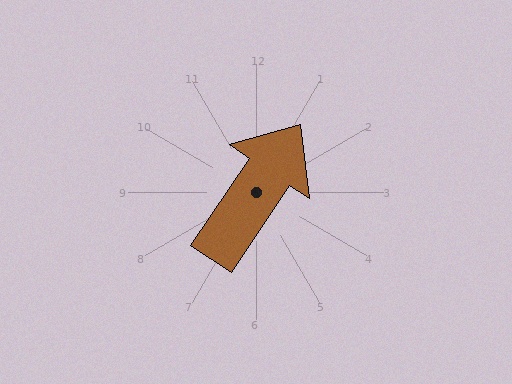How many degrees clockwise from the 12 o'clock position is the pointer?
Approximately 34 degrees.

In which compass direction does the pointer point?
Northeast.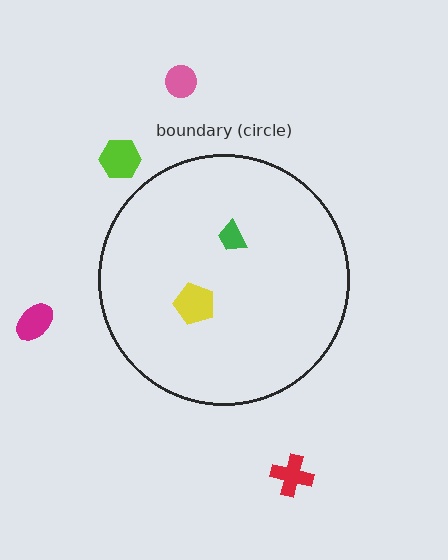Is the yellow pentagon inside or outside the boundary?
Inside.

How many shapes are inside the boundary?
2 inside, 4 outside.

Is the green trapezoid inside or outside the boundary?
Inside.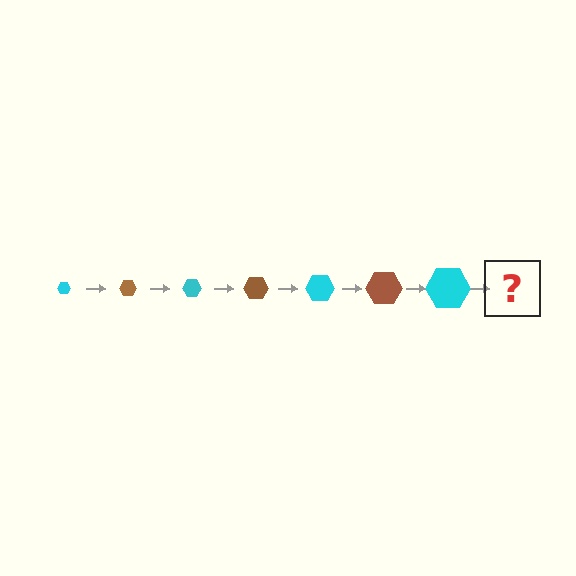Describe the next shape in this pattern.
It should be a brown hexagon, larger than the previous one.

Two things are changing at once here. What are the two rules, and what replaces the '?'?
The two rules are that the hexagon grows larger each step and the color cycles through cyan and brown. The '?' should be a brown hexagon, larger than the previous one.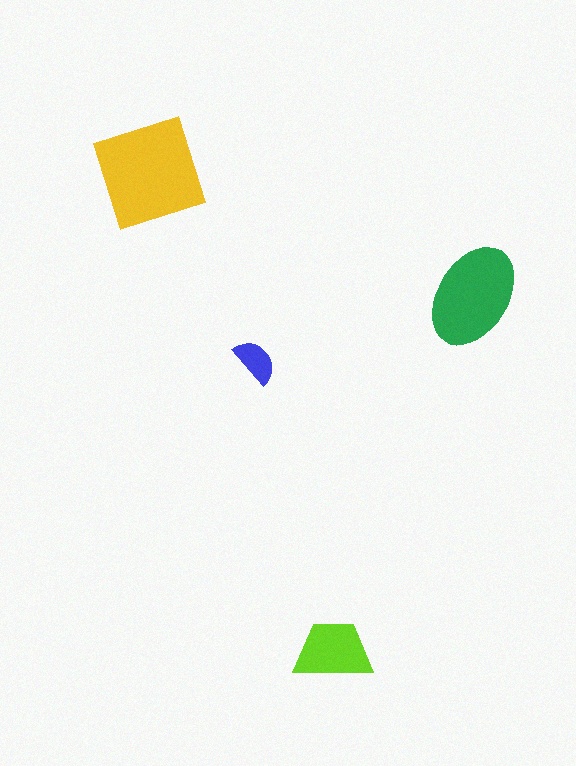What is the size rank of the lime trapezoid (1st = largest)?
3rd.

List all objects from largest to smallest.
The yellow square, the green ellipse, the lime trapezoid, the blue semicircle.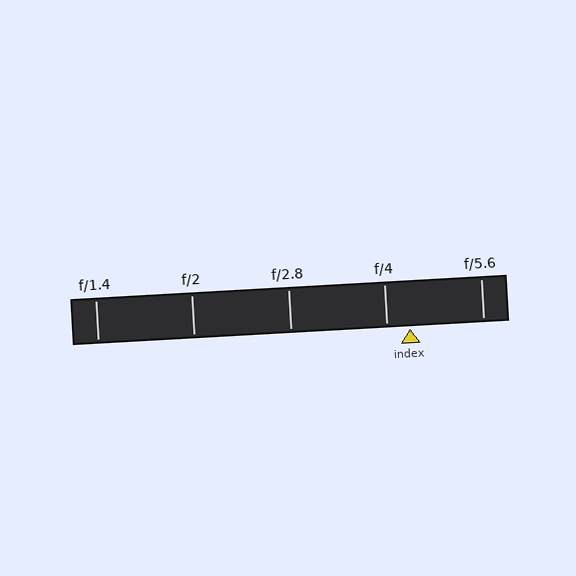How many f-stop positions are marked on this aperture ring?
There are 5 f-stop positions marked.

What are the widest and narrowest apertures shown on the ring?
The widest aperture shown is f/1.4 and the narrowest is f/5.6.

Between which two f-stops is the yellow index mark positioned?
The index mark is between f/4 and f/5.6.